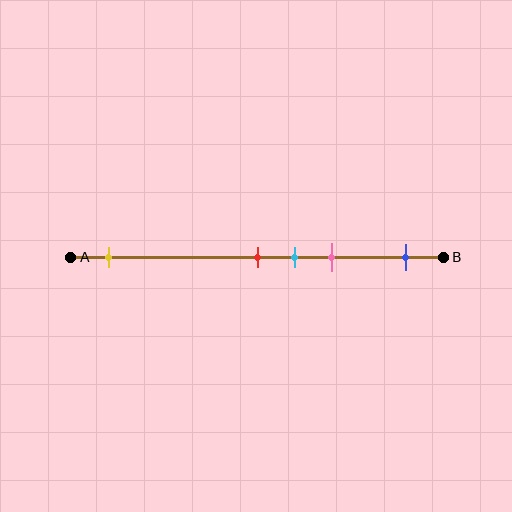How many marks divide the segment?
There are 5 marks dividing the segment.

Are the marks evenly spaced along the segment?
No, the marks are not evenly spaced.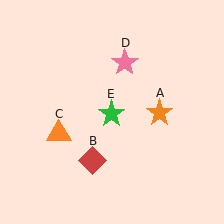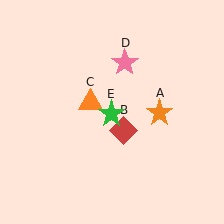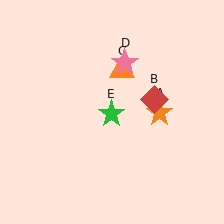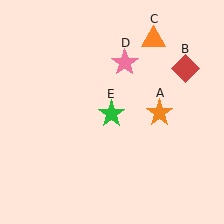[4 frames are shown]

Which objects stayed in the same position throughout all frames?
Orange star (object A) and pink star (object D) and green star (object E) remained stationary.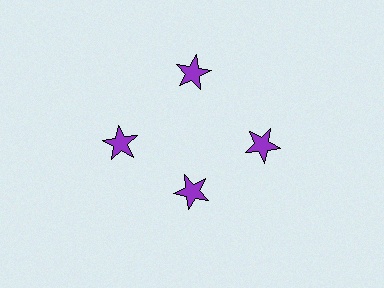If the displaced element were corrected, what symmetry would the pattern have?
It would have 4-fold rotational symmetry — the pattern would map onto itself every 90 degrees.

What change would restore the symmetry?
The symmetry would be restored by moving it outward, back onto the ring so that all 4 stars sit at equal angles and equal distance from the center.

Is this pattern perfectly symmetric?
No. The 4 purple stars are arranged in a ring, but one element near the 6 o'clock position is pulled inward toward the center, breaking the 4-fold rotational symmetry.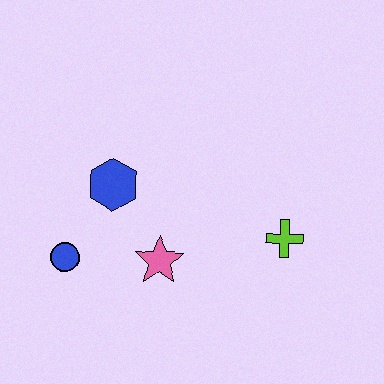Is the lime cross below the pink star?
No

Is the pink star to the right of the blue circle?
Yes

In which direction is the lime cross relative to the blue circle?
The lime cross is to the right of the blue circle.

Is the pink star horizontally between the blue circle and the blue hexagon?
No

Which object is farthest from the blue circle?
The lime cross is farthest from the blue circle.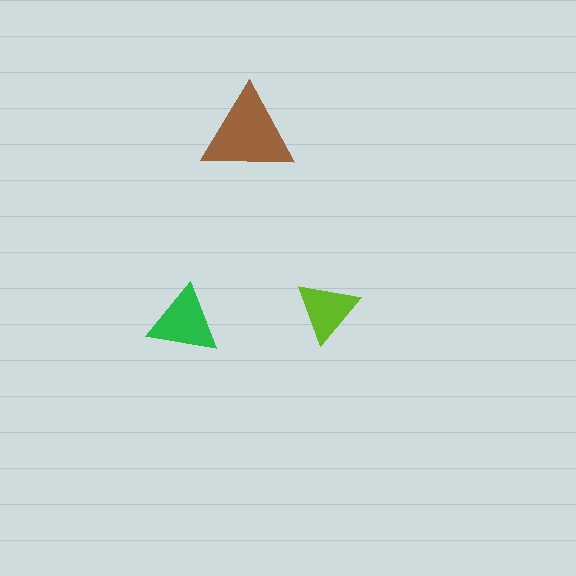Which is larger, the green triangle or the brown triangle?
The brown one.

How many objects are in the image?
There are 3 objects in the image.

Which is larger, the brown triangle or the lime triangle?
The brown one.